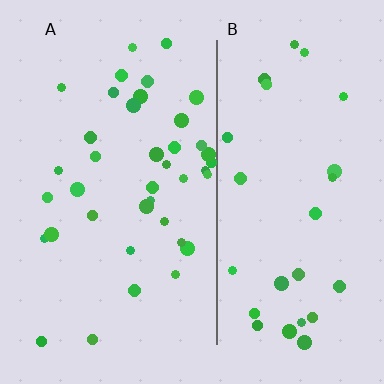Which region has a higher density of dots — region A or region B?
A (the left).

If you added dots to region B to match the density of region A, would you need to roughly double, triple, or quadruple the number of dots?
Approximately double.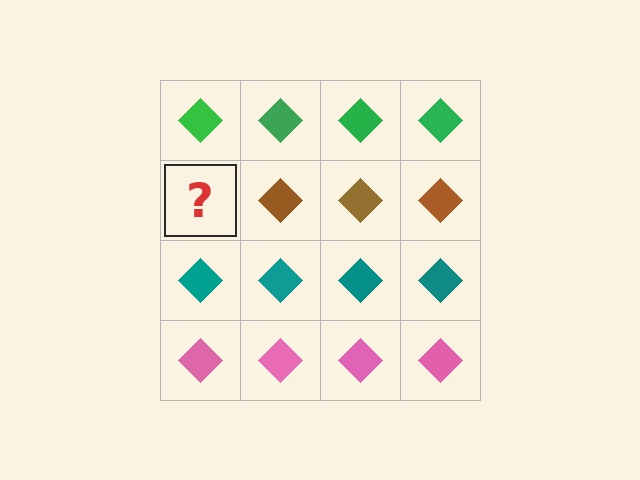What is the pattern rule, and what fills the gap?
The rule is that each row has a consistent color. The gap should be filled with a brown diamond.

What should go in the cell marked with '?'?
The missing cell should contain a brown diamond.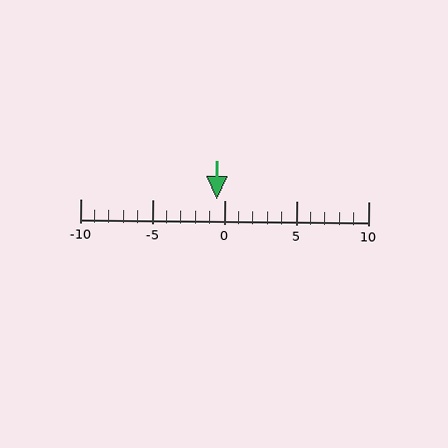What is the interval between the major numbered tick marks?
The major tick marks are spaced 5 units apart.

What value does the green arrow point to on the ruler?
The green arrow points to approximately 0.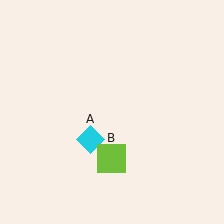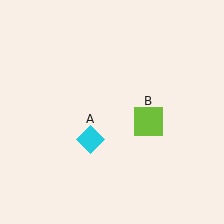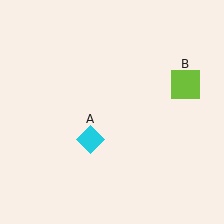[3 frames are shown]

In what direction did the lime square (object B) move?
The lime square (object B) moved up and to the right.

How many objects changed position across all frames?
1 object changed position: lime square (object B).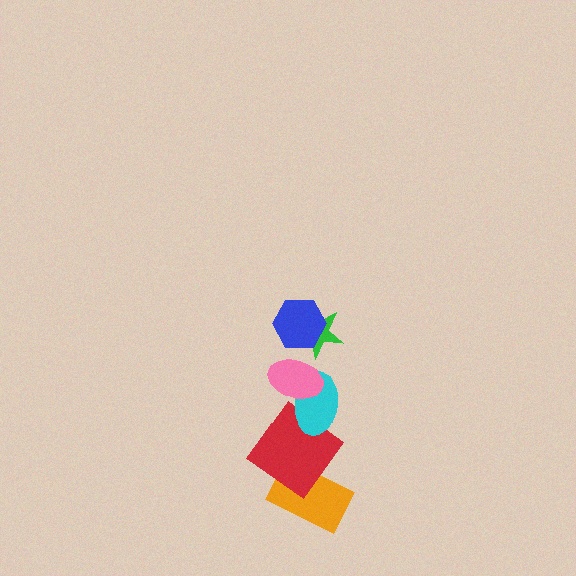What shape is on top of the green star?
The blue hexagon is on top of the green star.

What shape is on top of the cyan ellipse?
The pink ellipse is on top of the cyan ellipse.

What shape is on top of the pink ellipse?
The green star is on top of the pink ellipse.